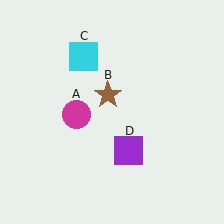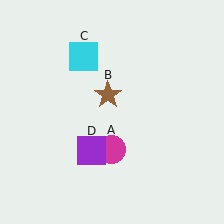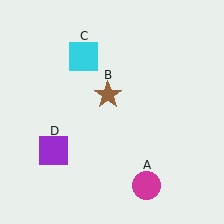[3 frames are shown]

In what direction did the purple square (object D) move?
The purple square (object D) moved left.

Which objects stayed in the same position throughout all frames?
Brown star (object B) and cyan square (object C) remained stationary.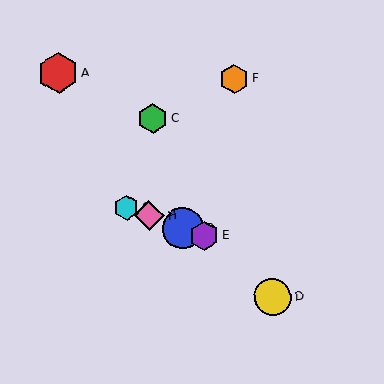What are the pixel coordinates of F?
Object F is at (234, 79).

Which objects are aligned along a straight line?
Objects B, E, G, H are aligned along a straight line.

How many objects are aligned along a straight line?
4 objects (B, E, G, H) are aligned along a straight line.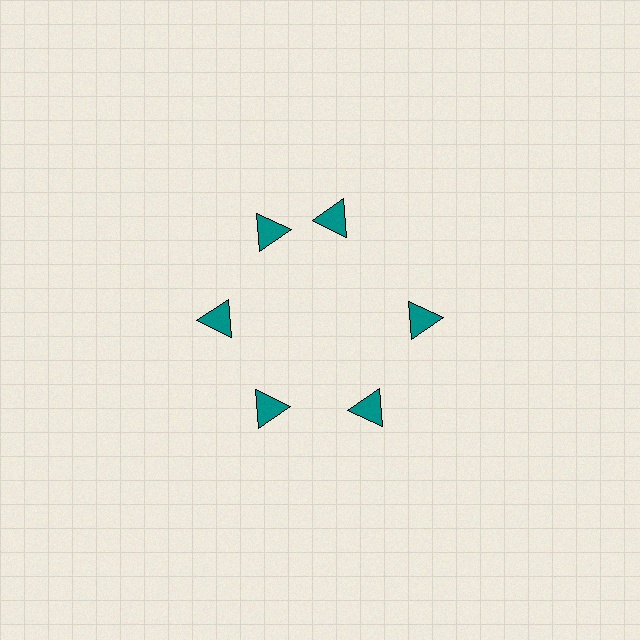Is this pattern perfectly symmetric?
No. The 6 teal triangles are arranged in a ring, but one element near the 1 o'clock position is rotated out of alignment along the ring, breaking the 6-fold rotational symmetry.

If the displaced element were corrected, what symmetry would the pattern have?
It would have 6-fold rotational symmetry — the pattern would map onto itself every 60 degrees.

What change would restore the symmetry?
The symmetry would be restored by rotating it back into even spacing with its neighbors so that all 6 triangles sit at equal angles and equal distance from the center.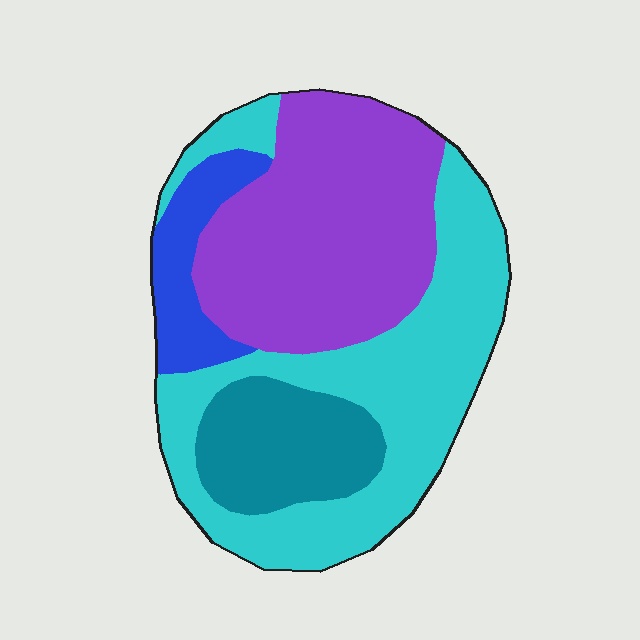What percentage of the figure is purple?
Purple takes up about three eighths (3/8) of the figure.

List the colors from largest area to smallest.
From largest to smallest: cyan, purple, teal, blue.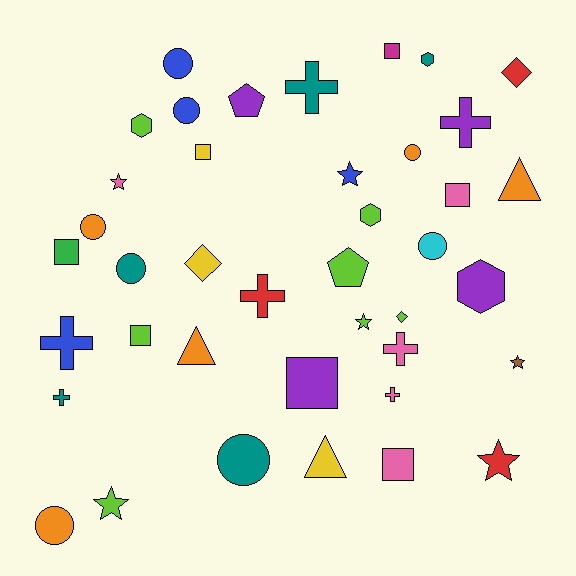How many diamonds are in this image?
There are 3 diamonds.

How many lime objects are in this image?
There are 7 lime objects.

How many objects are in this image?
There are 40 objects.